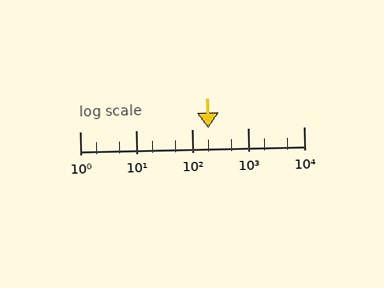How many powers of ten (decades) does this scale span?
The scale spans 4 decades, from 1 to 10000.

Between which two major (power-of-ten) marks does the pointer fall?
The pointer is between 100 and 1000.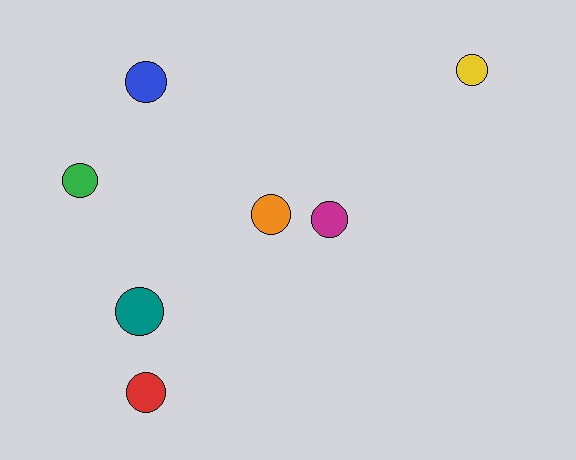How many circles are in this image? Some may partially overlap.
There are 7 circles.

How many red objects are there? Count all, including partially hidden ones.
There is 1 red object.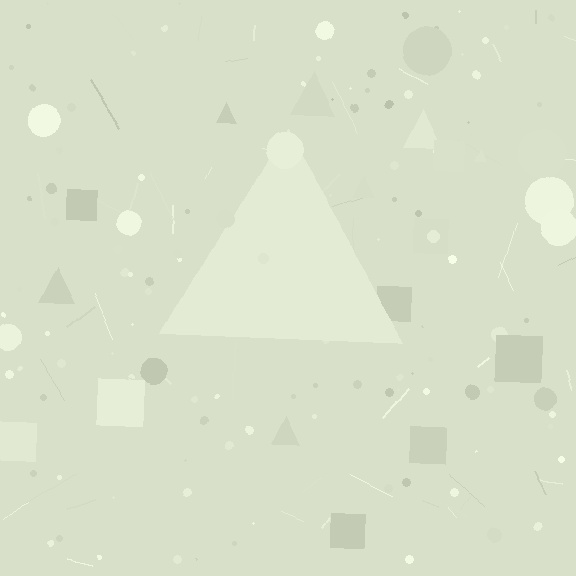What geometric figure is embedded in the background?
A triangle is embedded in the background.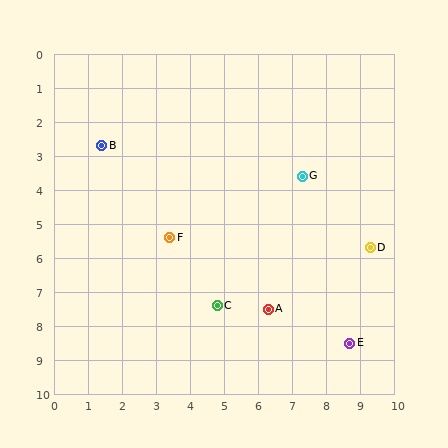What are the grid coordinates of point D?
Point D is at approximately (9.3, 5.7).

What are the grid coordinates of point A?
Point A is at approximately (6.3, 7.5).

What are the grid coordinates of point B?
Point B is at approximately (1.4, 2.7).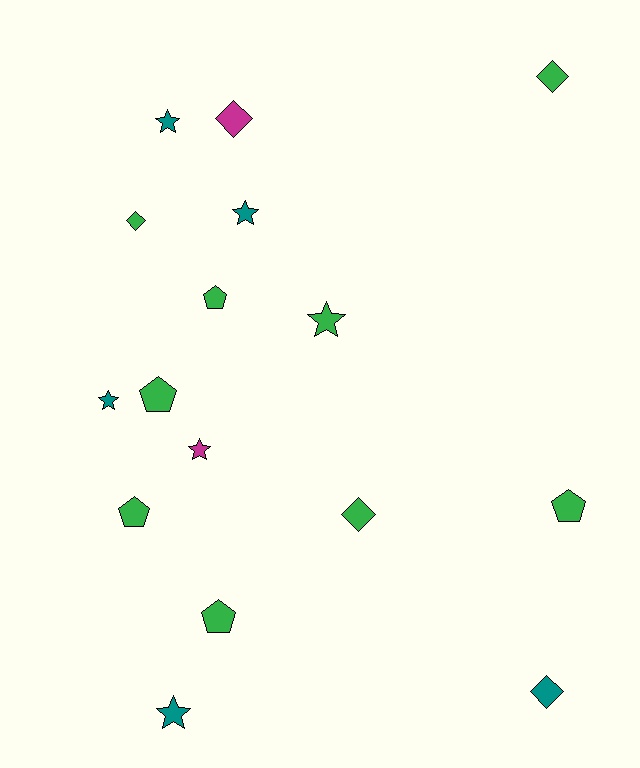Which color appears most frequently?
Green, with 9 objects.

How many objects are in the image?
There are 16 objects.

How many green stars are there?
There is 1 green star.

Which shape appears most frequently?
Star, with 6 objects.